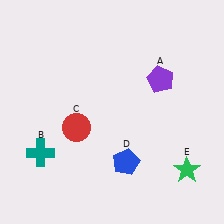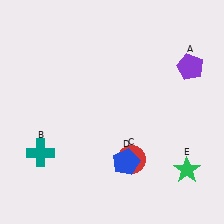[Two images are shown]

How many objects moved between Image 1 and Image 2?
2 objects moved between the two images.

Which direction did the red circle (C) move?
The red circle (C) moved right.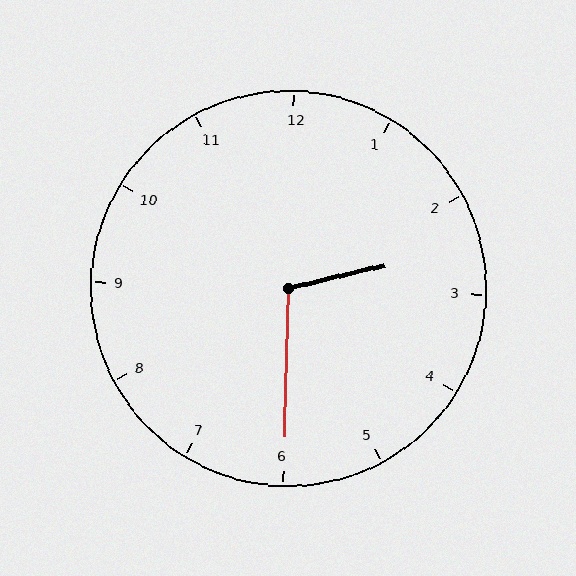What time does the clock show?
2:30.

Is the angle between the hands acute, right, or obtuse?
It is obtuse.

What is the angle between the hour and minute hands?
Approximately 105 degrees.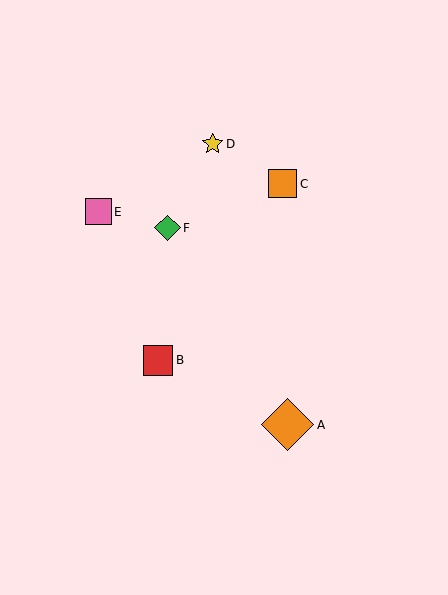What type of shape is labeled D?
Shape D is a yellow star.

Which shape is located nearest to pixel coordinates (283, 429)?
The orange diamond (labeled A) at (288, 425) is nearest to that location.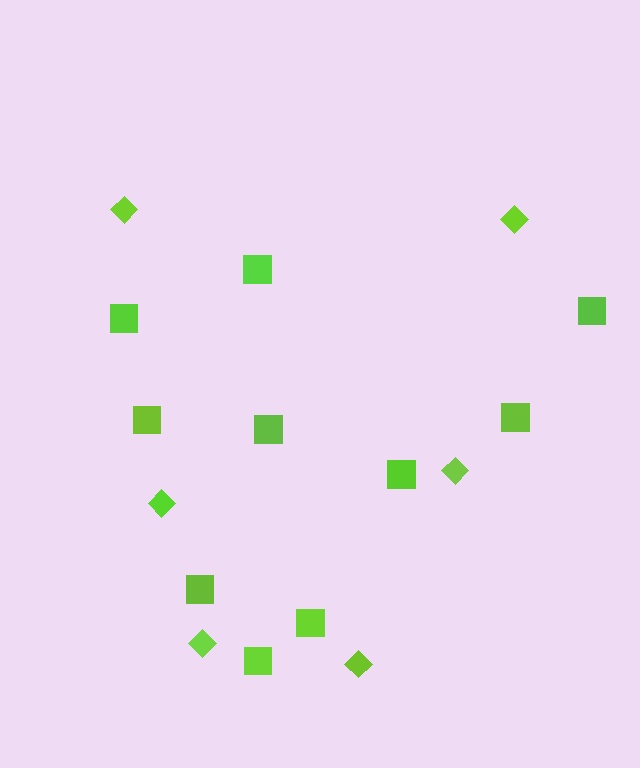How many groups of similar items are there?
There are 2 groups: one group of diamonds (6) and one group of squares (10).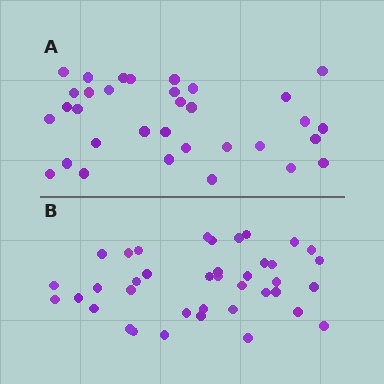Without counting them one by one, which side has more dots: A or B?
Region B (the bottom region) has more dots.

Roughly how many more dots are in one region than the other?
Region B has about 6 more dots than region A.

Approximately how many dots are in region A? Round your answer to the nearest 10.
About 30 dots. (The exact count is 33, which rounds to 30.)